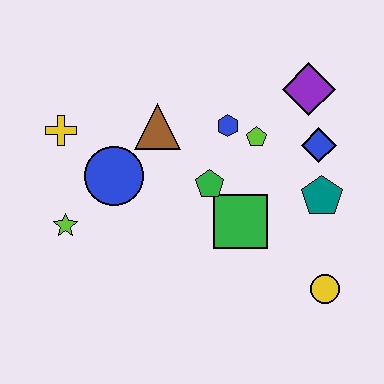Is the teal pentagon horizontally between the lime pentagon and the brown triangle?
No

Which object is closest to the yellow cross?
The blue circle is closest to the yellow cross.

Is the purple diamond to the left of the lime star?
No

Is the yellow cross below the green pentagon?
No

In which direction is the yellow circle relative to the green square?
The yellow circle is to the right of the green square.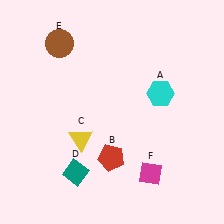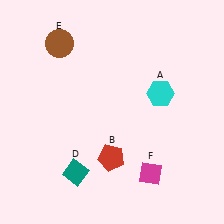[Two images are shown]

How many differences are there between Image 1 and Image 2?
There is 1 difference between the two images.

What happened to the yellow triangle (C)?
The yellow triangle (C) was removed in Image 2. It was in the bottom-left area of Image 1.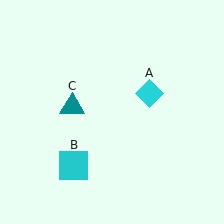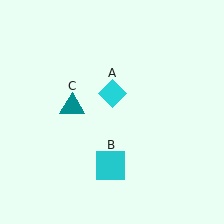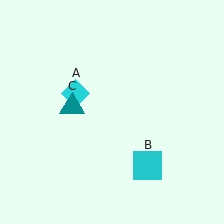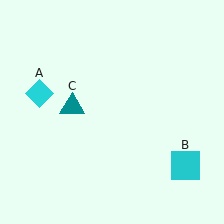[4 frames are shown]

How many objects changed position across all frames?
2 objects changed position: cyan diamond (object A), cyan square (object B).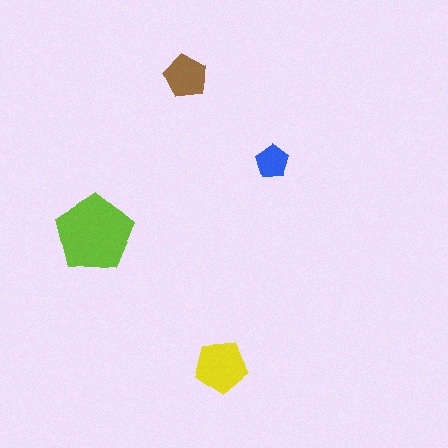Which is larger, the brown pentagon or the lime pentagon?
The lime one.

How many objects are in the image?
There are 4 objects in the image.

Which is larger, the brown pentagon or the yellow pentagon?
The yellow one.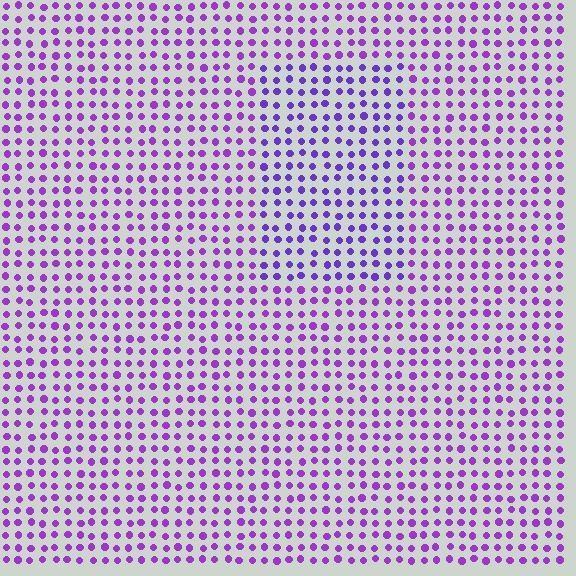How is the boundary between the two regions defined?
The boundary is defined purely by a slight shift in hue (about 21 degrees). Spacing, size, and orientation are identical on both sides.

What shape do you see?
I see a rectangle.